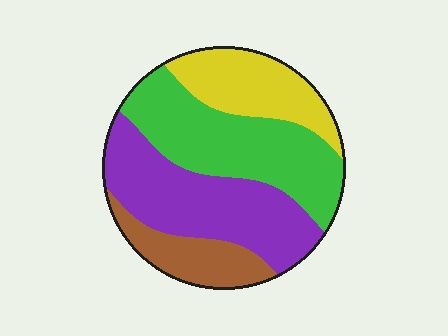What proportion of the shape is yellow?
Yellow takes up about one fifth (1/5) of the shape.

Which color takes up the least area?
Brown, at roughly 15%.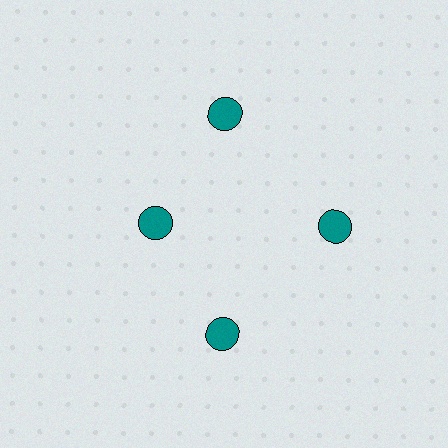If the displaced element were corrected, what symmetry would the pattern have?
It would have 4-fold rotational symmetry — the pattern would map onto itself every 90 degrees.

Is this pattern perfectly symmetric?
No. The 4 teal circles are arranged in a ring, but one element near the 9 o'clock position is pulled inward toward the center, breaking the 4-fold rotational symmetry.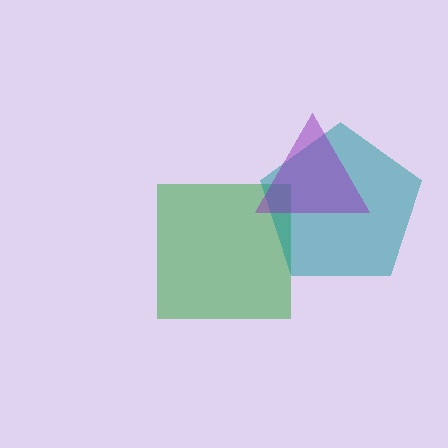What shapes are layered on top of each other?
The layered shapes are: a green square, a teal pentagon, a purple triangle.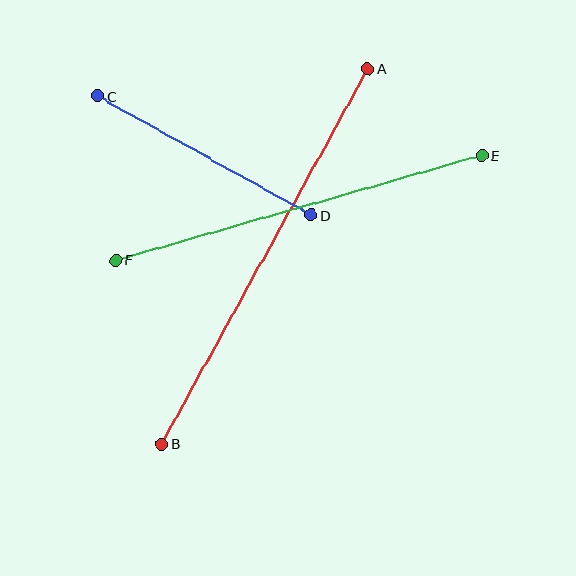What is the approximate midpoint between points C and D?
The midpoint is at approximately (204, 156) pixels.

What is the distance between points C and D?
The distance is approximately 245 pixels.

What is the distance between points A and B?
The distance is approximately 428 pixels.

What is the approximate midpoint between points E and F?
The midpoint is at approximately (299, 208) pixels.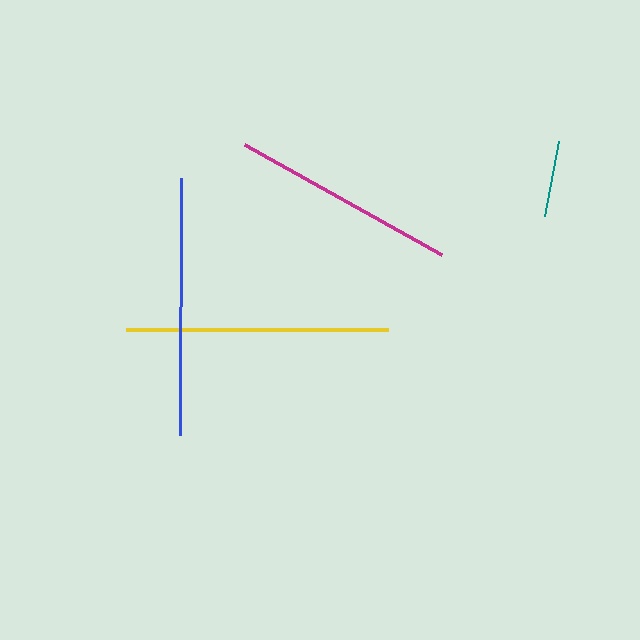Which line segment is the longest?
The yellow line is the longest at approximately 262 pixels.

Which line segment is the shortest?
The teal line is the shortest at approximately 77 pixels.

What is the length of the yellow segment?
The yellow segment is approximately 262 pixels long.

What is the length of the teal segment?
The teal segment is approximately 77 pixels long.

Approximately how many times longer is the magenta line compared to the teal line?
The magenta line is approximately 2.9 times the length of the teal line.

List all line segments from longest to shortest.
From longest to shortest: yellow, blue, magenta, teal.